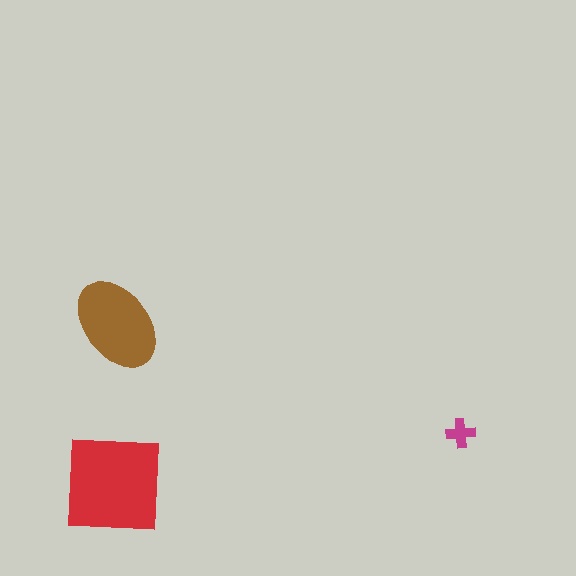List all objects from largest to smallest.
The red square, the brown ellipse, the magenta cross.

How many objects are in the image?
There are 3 objects in the image.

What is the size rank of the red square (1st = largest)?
1st.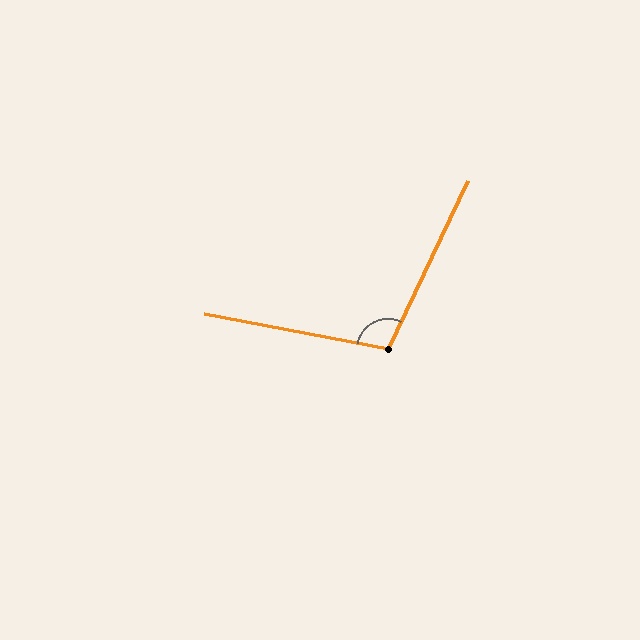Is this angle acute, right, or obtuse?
It is obtuse.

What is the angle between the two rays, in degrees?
Approximately 105 degrees.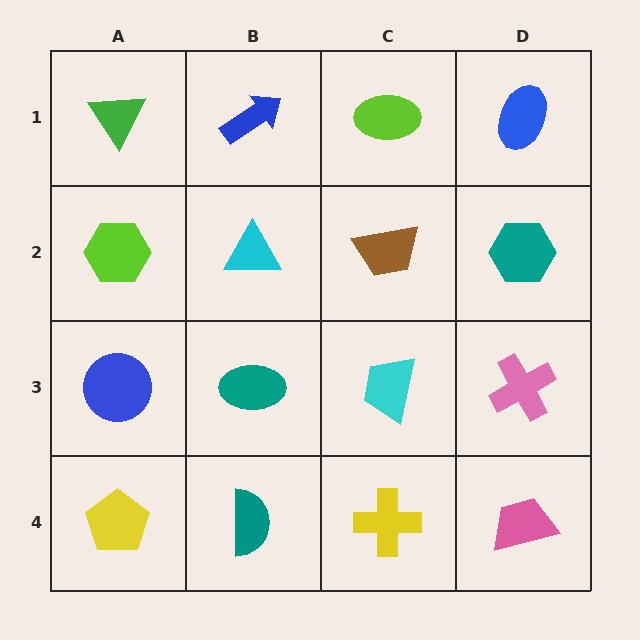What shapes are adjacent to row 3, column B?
A cyan triangle (row 2, column B), a teal semicircle (row 4, column B), a blue circle (row 3, column A), a cyan trapezoid (row 3, column C).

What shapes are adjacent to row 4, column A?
A blue circle (row 3, column A), a teal semicircle (row 4, column B).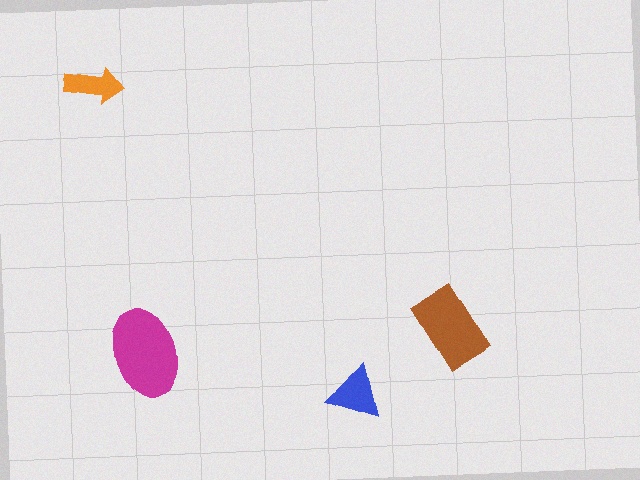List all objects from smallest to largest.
The orange arrow, the blue triangle, the brown rectangle, the magenta ellipse.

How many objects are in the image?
There are 4 objects in the image.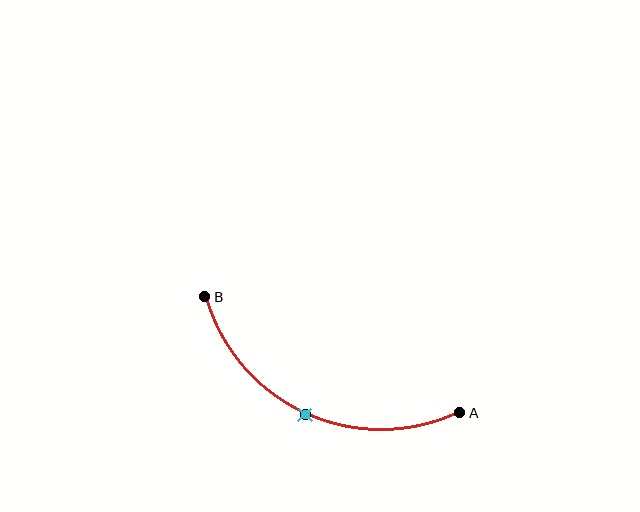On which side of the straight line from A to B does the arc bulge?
The arc bulges below the straight line connecting A and B.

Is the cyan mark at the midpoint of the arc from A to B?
Yes. The cyan mark lies on the arc at equal arc-length from both A and B — it is the arc midpoint.